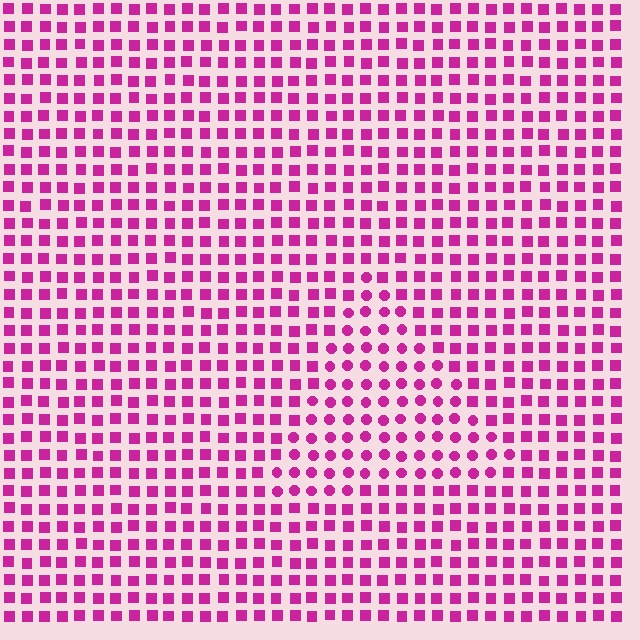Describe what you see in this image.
The image is filled with small magenta elements arranged in a uniform grid. A triangle-shaped region contains circles, while the surrounding area contains squares. The boundary is defined purely by the change in element shape.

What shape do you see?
I see a triangle.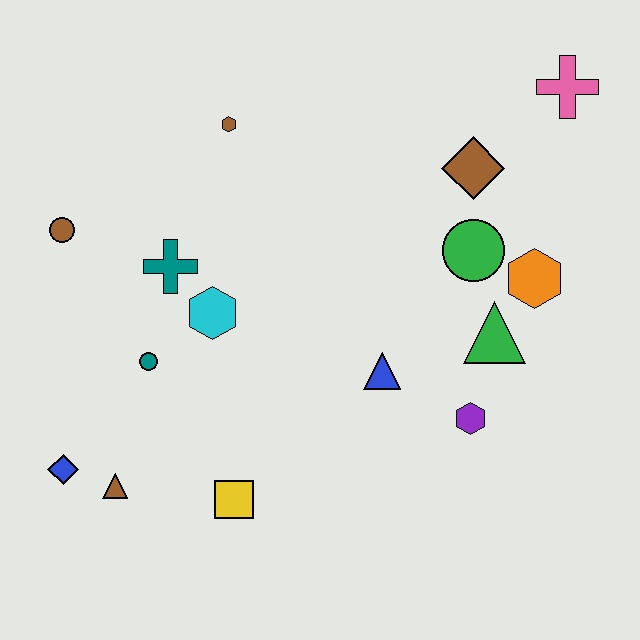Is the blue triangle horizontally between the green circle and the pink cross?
No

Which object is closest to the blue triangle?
The purple hexagon is closest to the blue triangle.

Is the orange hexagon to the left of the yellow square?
No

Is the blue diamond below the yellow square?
No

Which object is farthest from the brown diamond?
The blue diamond is farthest from the brown diamond.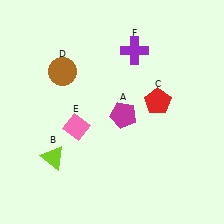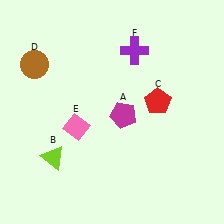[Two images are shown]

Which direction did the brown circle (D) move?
The brown circle (D) moved left.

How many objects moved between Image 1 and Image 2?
1 object moved between the two images.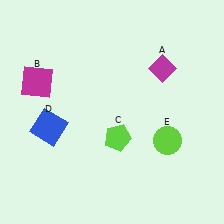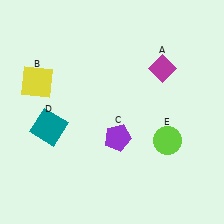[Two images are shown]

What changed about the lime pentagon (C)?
In Image 1, C is lime. In Image 2, it changed to purple.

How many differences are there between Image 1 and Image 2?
There are 3 differences between the two images.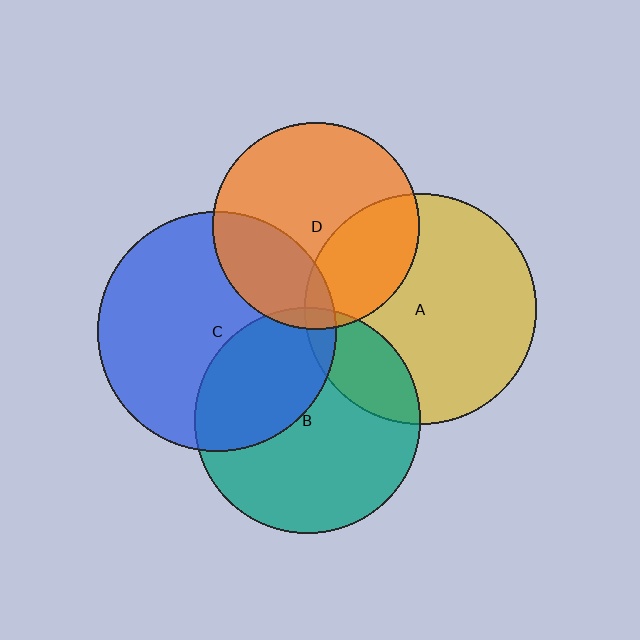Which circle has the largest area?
Circle C (blue).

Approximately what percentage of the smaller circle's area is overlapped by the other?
Approximately 20%.